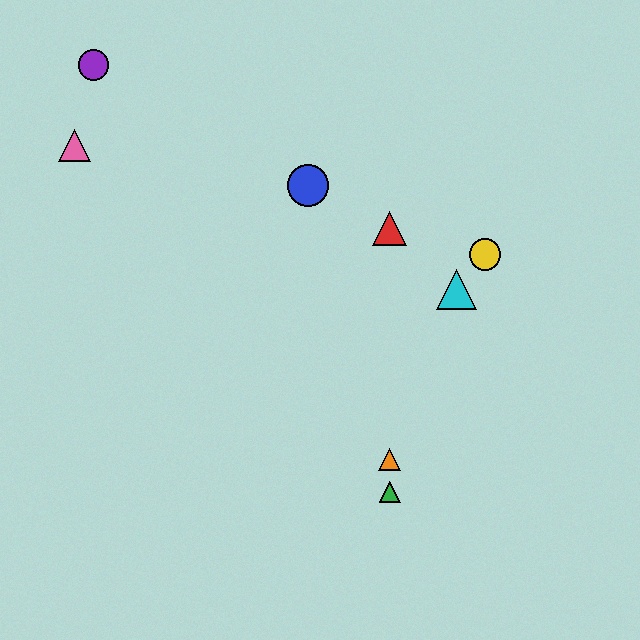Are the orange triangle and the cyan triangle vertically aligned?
No, the orange triangle is at x≈390 and the cyan triangle is at x≈456.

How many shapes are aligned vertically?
3 shapes (the red triangle, the green triangle, the orange triangle) are aligned vertically.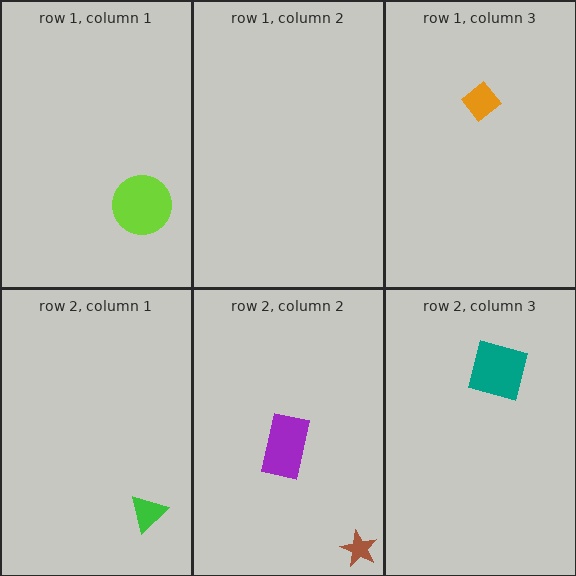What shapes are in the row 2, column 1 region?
The green triangle.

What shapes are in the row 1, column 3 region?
The orange diamond.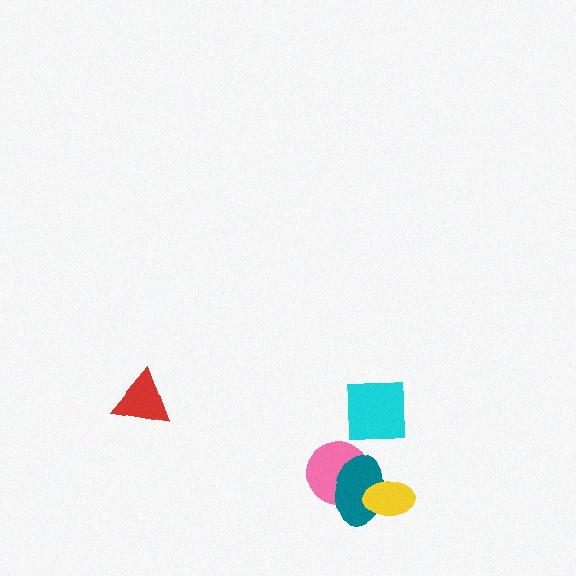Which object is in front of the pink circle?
The teal ellipse is in front of the pink circle.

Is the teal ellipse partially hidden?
Yes, it is partially covered by another shape.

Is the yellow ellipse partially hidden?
No, no other shape covers it.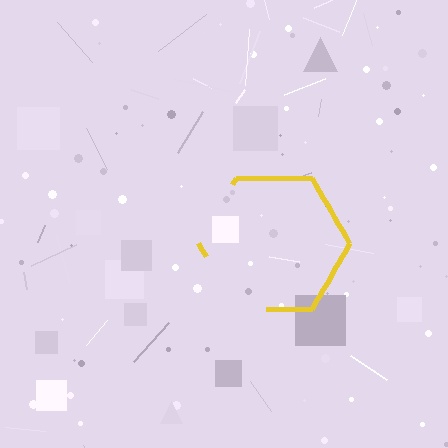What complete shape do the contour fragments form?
The contour fragments form a hexagon.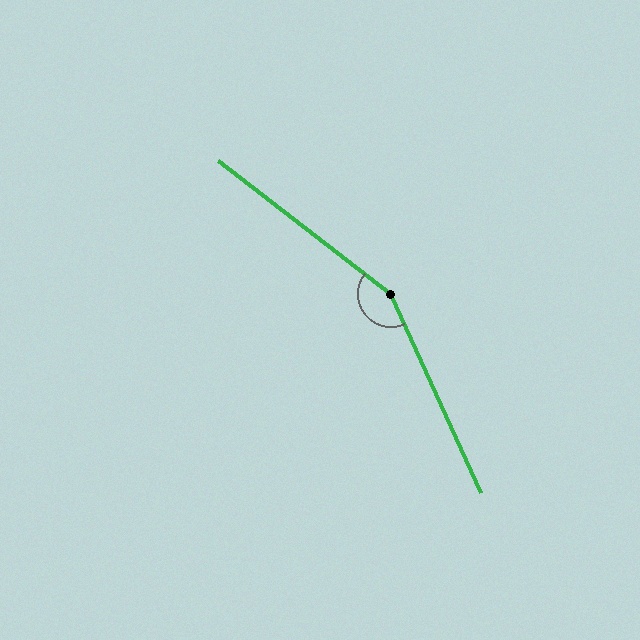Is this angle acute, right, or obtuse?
It is obtuse.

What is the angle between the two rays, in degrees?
Approximately 152 degrees.